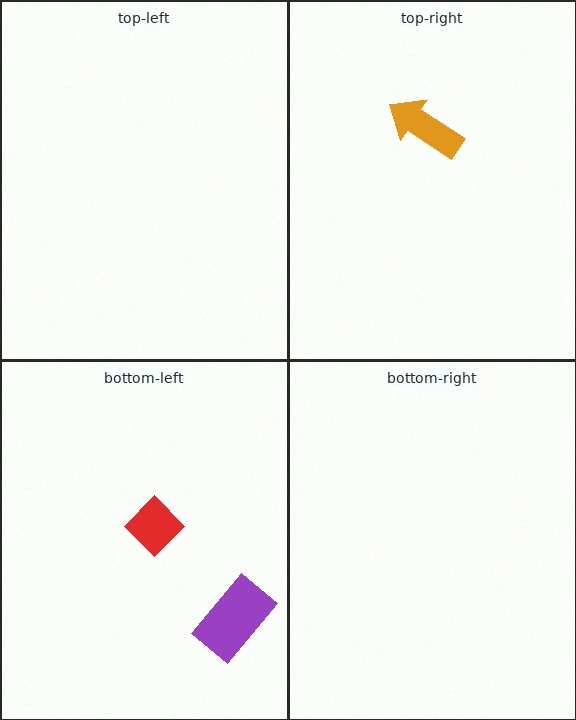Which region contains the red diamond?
The bottom-left region.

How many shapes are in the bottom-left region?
2.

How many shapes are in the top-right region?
1.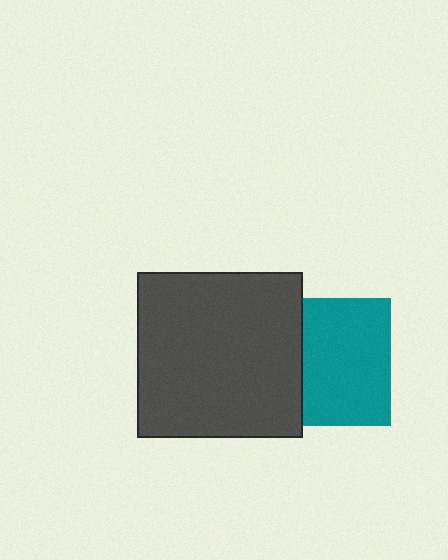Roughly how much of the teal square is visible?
Most of it is visible (roughly 68%).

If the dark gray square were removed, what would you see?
You would see the complete teal square.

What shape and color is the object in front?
The object in front is a dark gray square.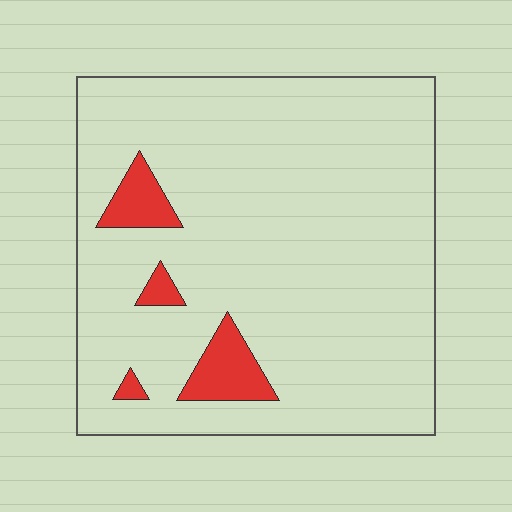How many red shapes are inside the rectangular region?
4.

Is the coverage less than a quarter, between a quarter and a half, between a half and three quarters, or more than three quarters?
Less than a quarter.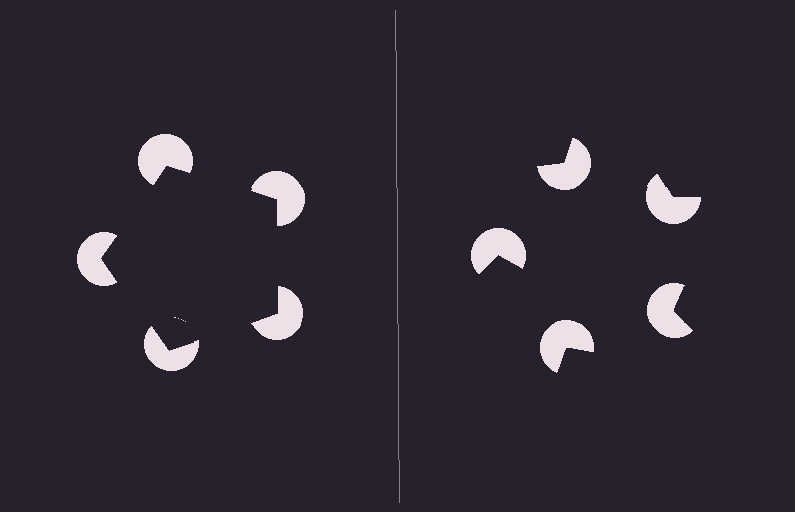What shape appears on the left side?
An illusory pentagon.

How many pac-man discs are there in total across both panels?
10 — 5 on each side.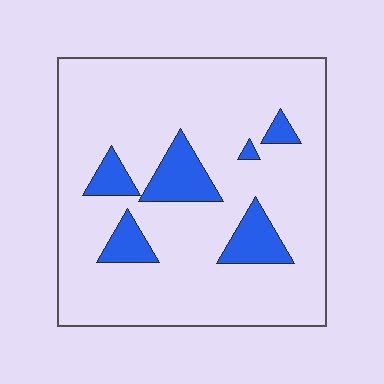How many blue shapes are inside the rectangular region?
6.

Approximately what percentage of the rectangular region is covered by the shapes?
Approximately 15%.